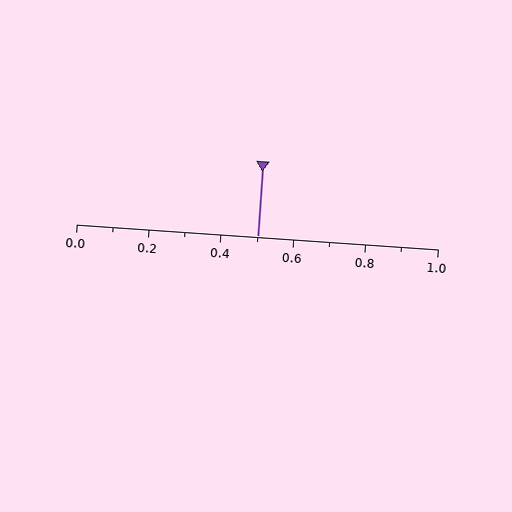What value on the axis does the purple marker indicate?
The marker indicates approximately 0.5.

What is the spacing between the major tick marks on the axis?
The major ticks are spaced 0.2 apart.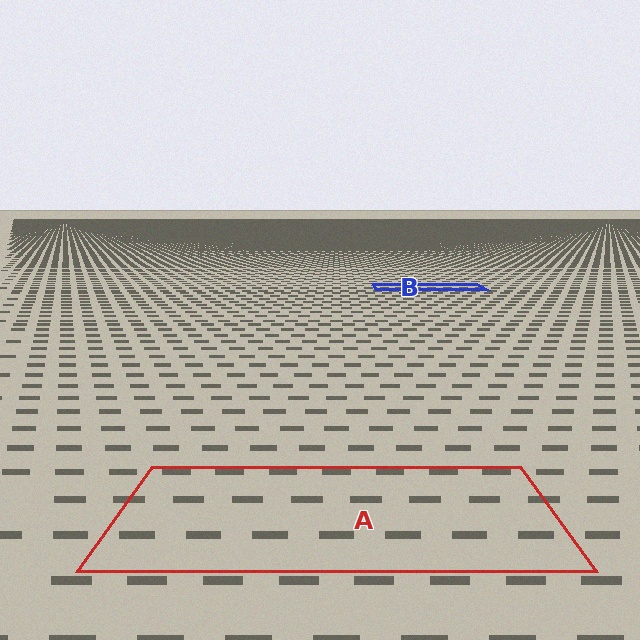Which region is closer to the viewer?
Region A is closer. The texture elements there are larger and more spread out.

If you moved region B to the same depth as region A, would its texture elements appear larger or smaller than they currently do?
They would appear larger. At a closer depth, the same texture elements are projected at a bigger on-screen size.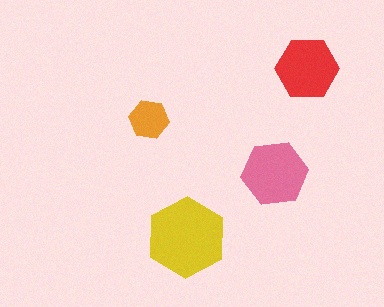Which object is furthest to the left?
The orange hexagon is leftmost.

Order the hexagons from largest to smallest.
the yellow one, the pink one, the red one, the orange one.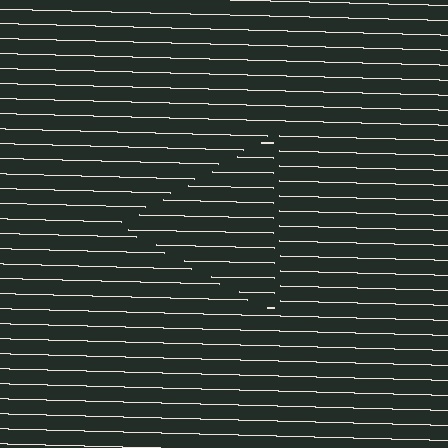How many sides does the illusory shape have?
3 sides — the line-ends trace a triangle.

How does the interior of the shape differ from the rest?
The interior of the shape contains the same grating, shifted by half a period — the contour is defined by the phase discontinuity where line-ends from the inner and outer gratings abut.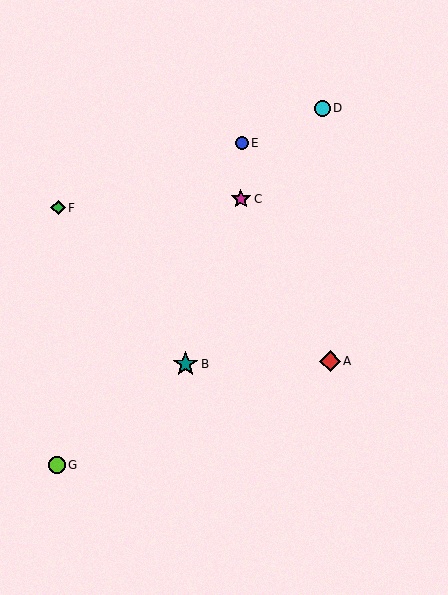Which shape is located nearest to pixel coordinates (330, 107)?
The cyan circle (labeled D) at (323, 108) is nearest to that location.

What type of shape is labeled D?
Shape D is a cyan circle.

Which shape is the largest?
The teal star (labeled B) is the largest.